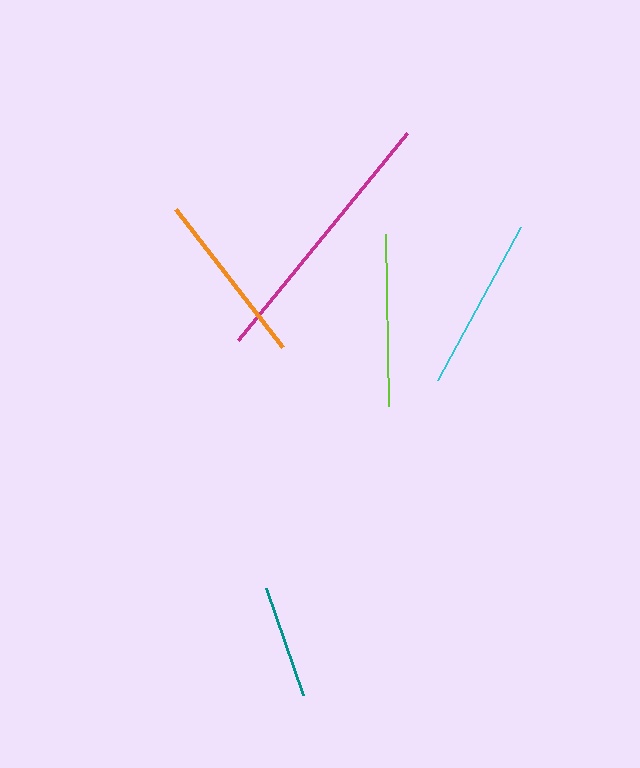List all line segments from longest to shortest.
From longest to shortest: magenta, orange, cyan, lime, teal.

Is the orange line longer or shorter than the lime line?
The orange line is longer than the lime line.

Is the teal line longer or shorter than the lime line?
The lime line is longer than the teal line.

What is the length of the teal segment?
The teal segment is approximately 113 pixels long.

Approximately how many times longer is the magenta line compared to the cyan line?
The magenta line is approximately 1.5 times the length of the cyan line.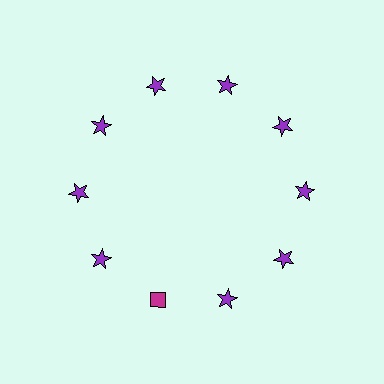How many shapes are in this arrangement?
There are 10 shapes arranged in a ring pattern.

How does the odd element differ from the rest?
It differs in both color (magenta instead of purple) and shape (diamond instead of star).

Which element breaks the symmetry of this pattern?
The magenta diamond at roughly the 7 o'clock position breaks the symmetry. All other shapes are purple stars.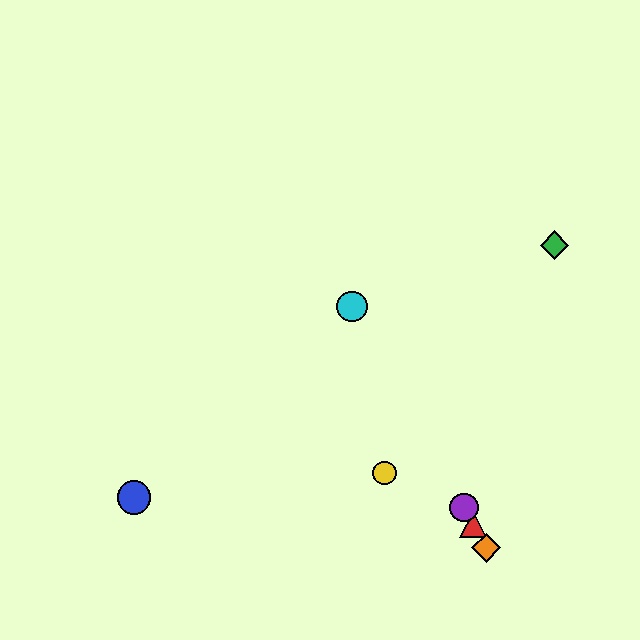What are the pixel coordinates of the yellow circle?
The yellow circle is at (385, 473).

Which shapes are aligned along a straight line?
The red triangle, the purple circle, the orange diamond, the cyan circle are aligned along a straight line.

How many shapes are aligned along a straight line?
4 shapes (the red triangle, the purple circle, the orange diamond, the cyan circle) are aligned along a straight line.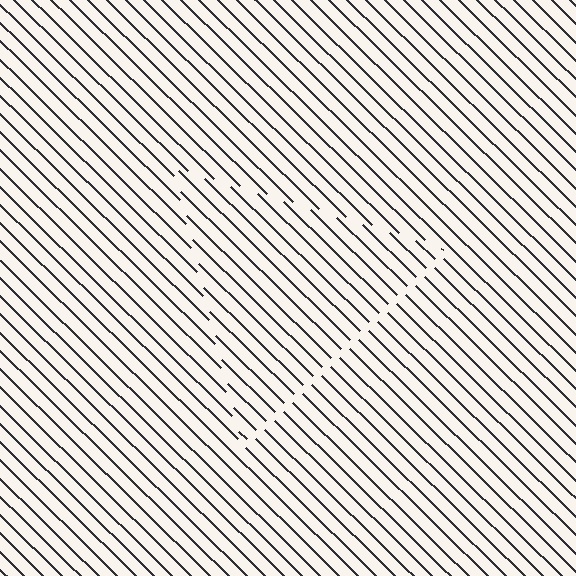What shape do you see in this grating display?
An illusory triangle. The interior of the shape contains the same grating, shifted by half a period — the contour is defined by the phase discontinuity where line-ends from the inner and outer gratings abut.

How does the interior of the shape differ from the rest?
The interior of the shape contains the same grating, shifted by half a period — the contour is defined by the phase discontinuity where line-ends from the inner and outer gratings abut.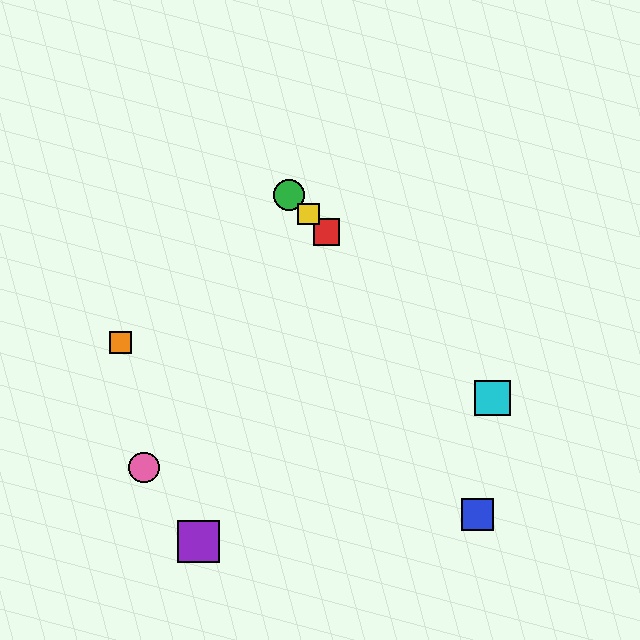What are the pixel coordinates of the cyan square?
The cyan square is at (493, 398).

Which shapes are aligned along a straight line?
The red square, the green circle, the yellow square, the cyan square are aligned along a straight line.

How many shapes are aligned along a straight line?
4 shapes (the red square, the green circle, the yellow square, the cyan square) are aligned along a straight line.